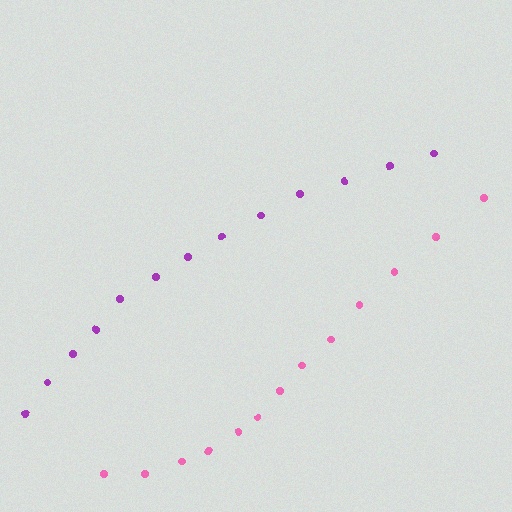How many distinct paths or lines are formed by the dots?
There are 2 distinct paths.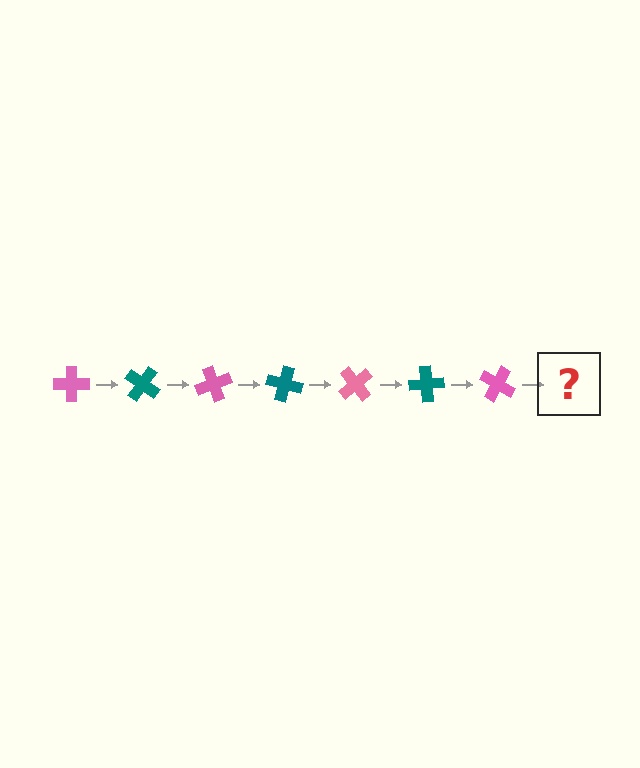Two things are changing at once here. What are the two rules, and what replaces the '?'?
The two rules are that it rotates 35 degrees each step and the color cycles through pink and teal. The '?' should be a teal cross, rotated 245 degrees from the start.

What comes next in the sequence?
The next element should be a teal cross, rotated 245 degrees from the start.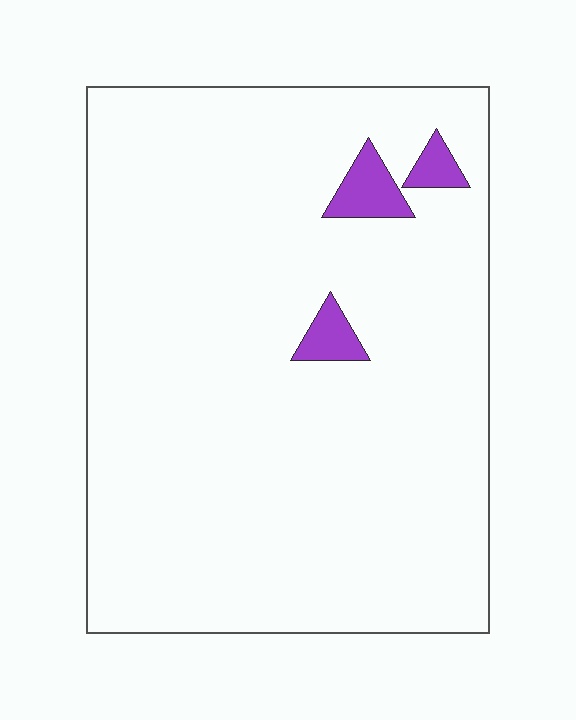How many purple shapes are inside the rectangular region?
3.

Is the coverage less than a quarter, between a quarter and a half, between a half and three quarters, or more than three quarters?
Less than a quarter.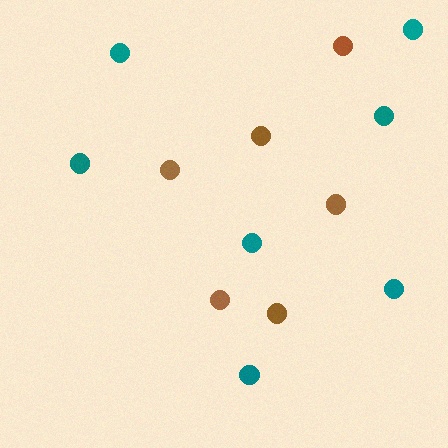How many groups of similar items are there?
There are 2 groups: one group of teal circles (7) and one group of brown circles (6).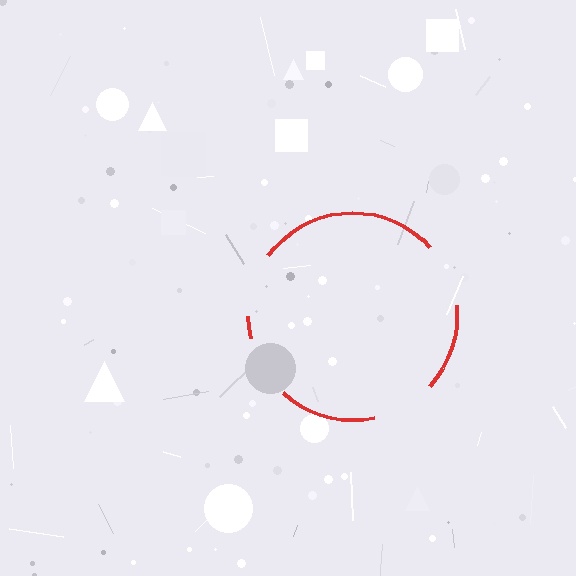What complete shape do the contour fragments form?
The contour fragments form a circle.